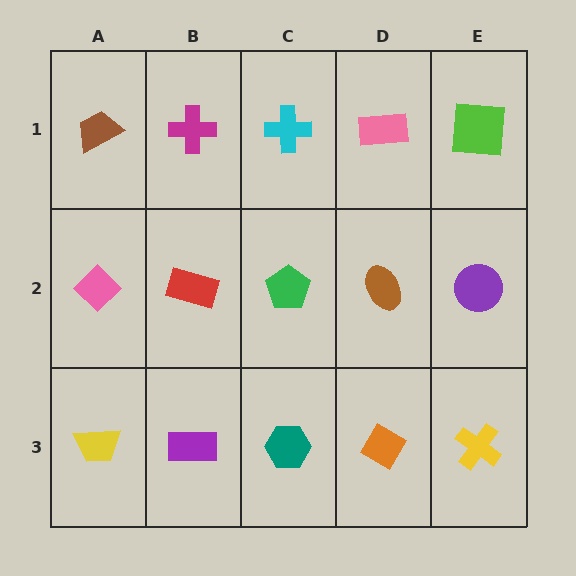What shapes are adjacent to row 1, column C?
A green pentagon (row 2, column C), a magenta cross (row 1, column B), a pink rectangle (row 1, column D).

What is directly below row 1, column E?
A purple circle.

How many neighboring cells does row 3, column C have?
3.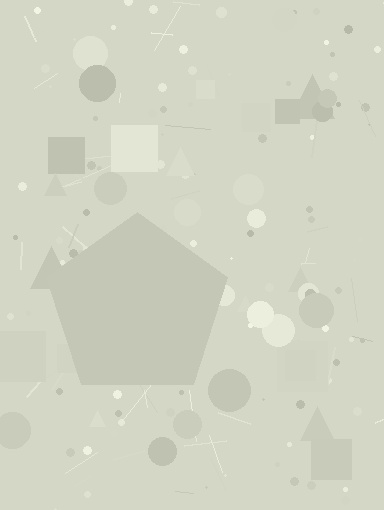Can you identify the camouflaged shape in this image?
The camouflaged shape is a pentagon.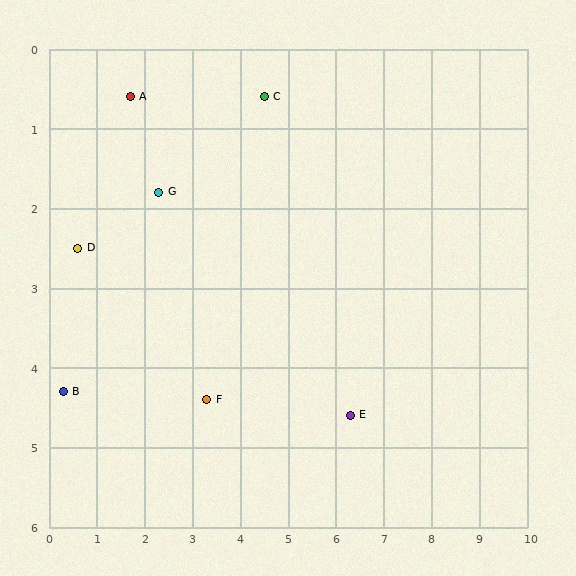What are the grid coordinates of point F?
Point F is at approximately (3.3, 4.4).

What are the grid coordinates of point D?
Point D is at approximately (0.6, 2.5).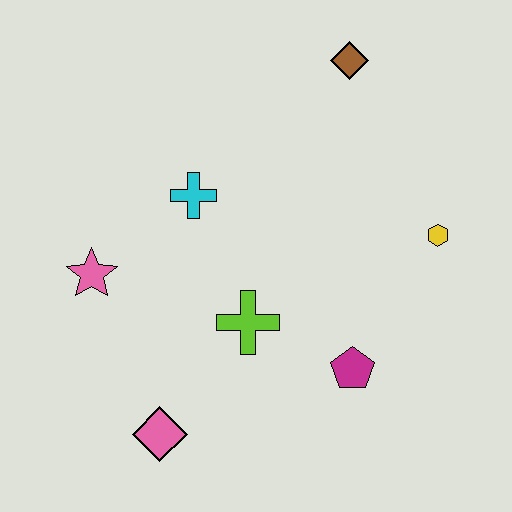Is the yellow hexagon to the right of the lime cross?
Yes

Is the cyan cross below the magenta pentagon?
No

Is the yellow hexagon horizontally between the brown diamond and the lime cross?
No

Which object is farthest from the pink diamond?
The brown diamond is farthest from the pink diamond.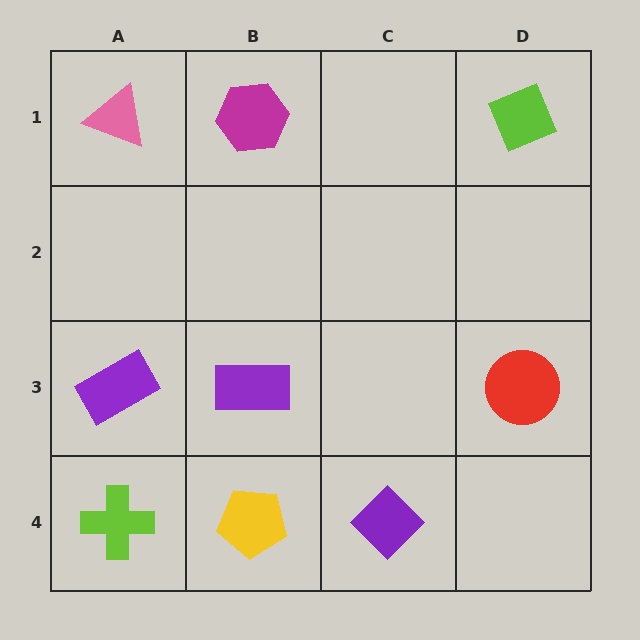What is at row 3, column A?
A purple rectangle.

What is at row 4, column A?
A lime cross.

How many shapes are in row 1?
3 shapes.